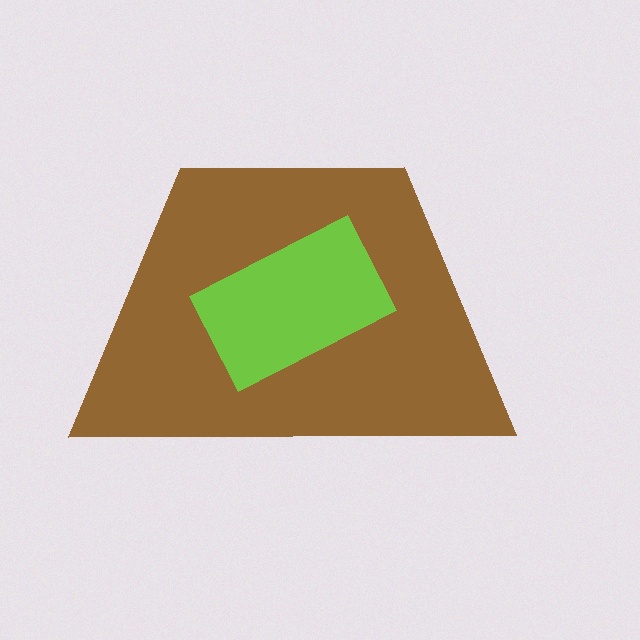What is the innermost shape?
The lime rectangle.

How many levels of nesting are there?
2.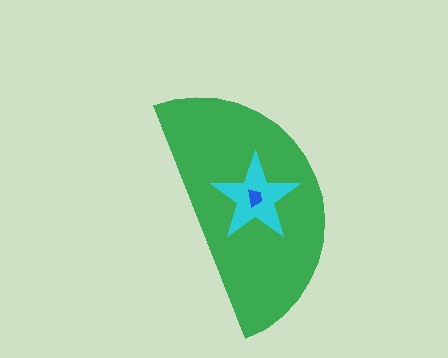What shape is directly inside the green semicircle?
The cyan star.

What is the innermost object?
The blue trapezoid.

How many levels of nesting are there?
3.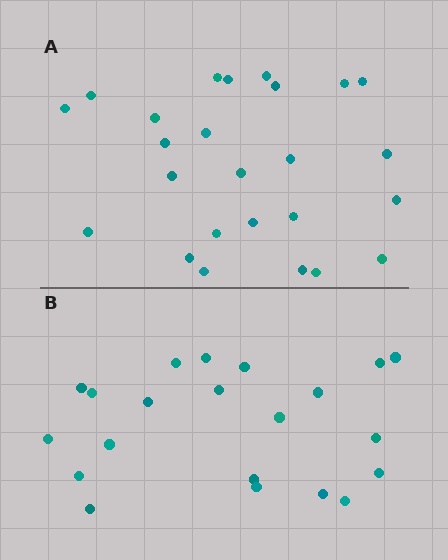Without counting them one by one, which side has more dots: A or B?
Region A (the top region) has more dots.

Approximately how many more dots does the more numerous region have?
Region A has about 4 more dots than region B.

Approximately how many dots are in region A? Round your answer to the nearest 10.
About 20 dots. (The exact count is 25, which rounds to 20.)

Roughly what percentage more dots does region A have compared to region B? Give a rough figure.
About 20% more.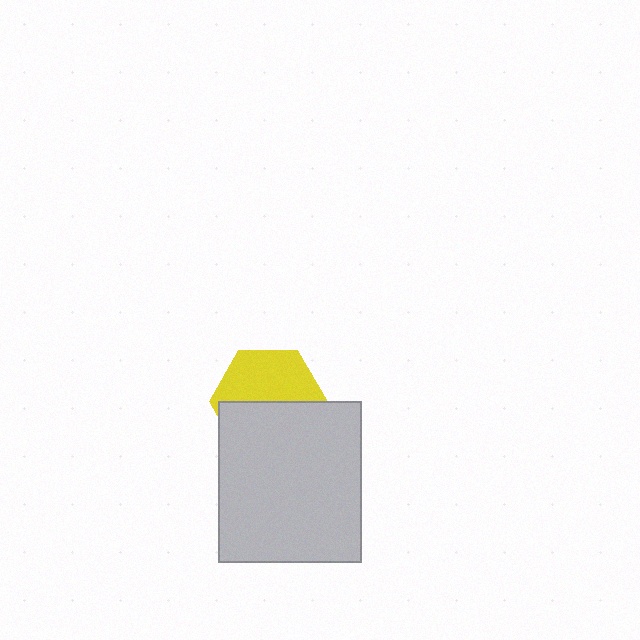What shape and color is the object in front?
The object in front is a light gray rectangle.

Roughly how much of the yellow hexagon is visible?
About half of it is visible (roughly 51%).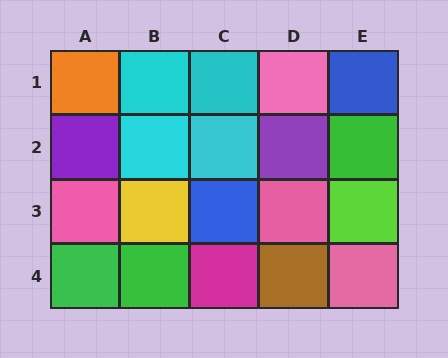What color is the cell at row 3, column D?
Pink.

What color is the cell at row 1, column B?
Cyan.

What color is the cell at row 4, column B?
Green.